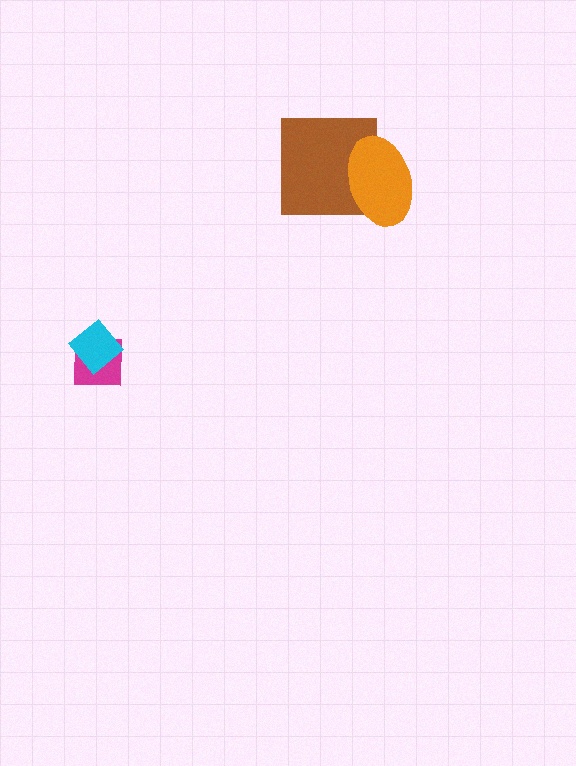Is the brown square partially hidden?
Yes, it is partially covered by another shape.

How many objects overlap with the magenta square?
1 object overlaps with the magenta square.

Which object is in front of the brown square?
The orange ellipse is in front of the brown square.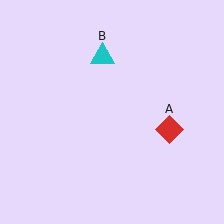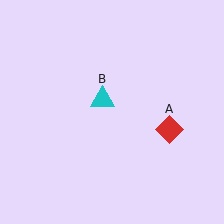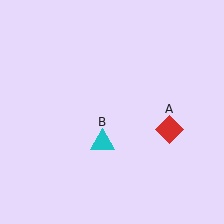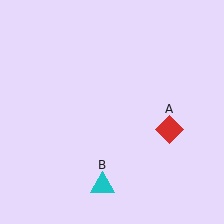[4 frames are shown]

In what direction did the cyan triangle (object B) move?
The cyan triangle (object B) moved down.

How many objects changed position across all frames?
1 object changed position: cyan triangle (object B).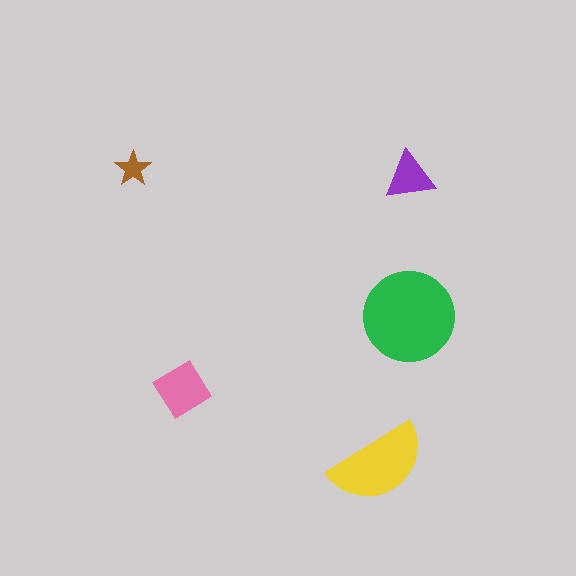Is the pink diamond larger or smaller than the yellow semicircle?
Smaller.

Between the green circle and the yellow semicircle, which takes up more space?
The green circle.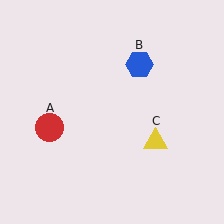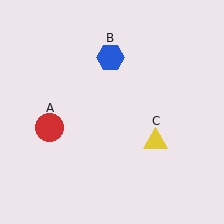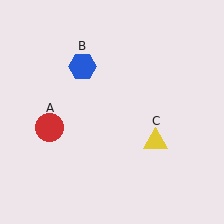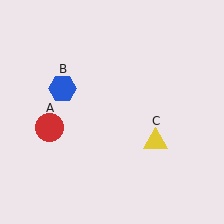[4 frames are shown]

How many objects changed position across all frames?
1 object changed position: blue hexagon (object B).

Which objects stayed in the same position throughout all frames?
Red circle (object A) and yellow triangle (object C) remained stationary.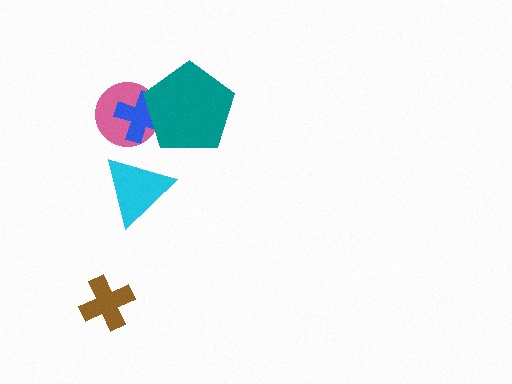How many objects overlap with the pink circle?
2 objects overlap with the pink circle.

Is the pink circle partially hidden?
Yes, it is partially covered by another shape.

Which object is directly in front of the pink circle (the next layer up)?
The blue cross is directly in front of the pink circle.